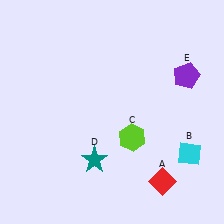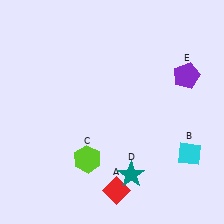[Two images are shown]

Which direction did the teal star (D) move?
The teal star (D) moved right.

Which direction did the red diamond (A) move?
The red diamond (A) moved left.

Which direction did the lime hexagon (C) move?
The lime hexagon (C) moved left.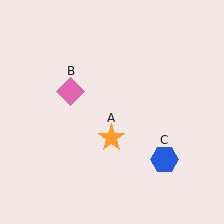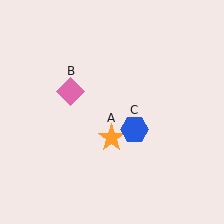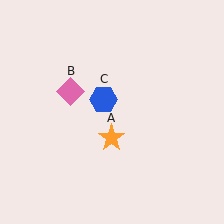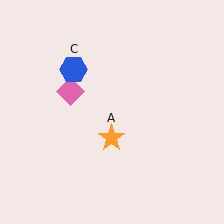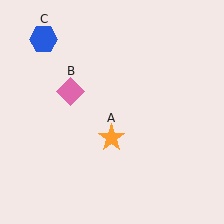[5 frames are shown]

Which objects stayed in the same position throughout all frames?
Orange star (object A) and pink diamond (object B) remained stationary.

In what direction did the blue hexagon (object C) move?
The blue hexagon (object C) moved up and to the left.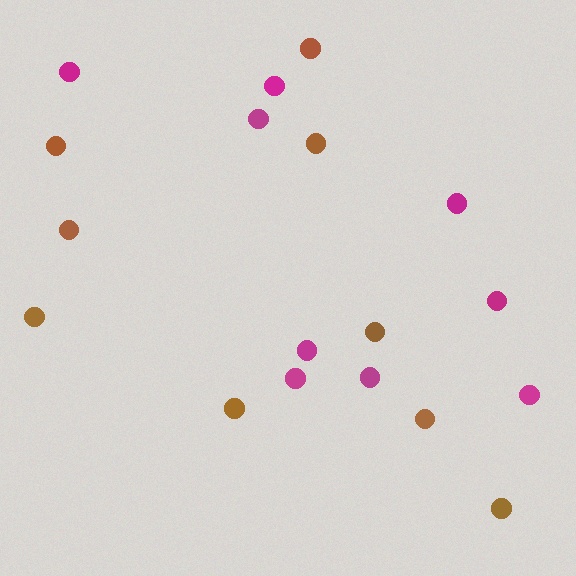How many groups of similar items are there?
There are 2 groups: one group of brown circles (9) and one group of magenta circles (9).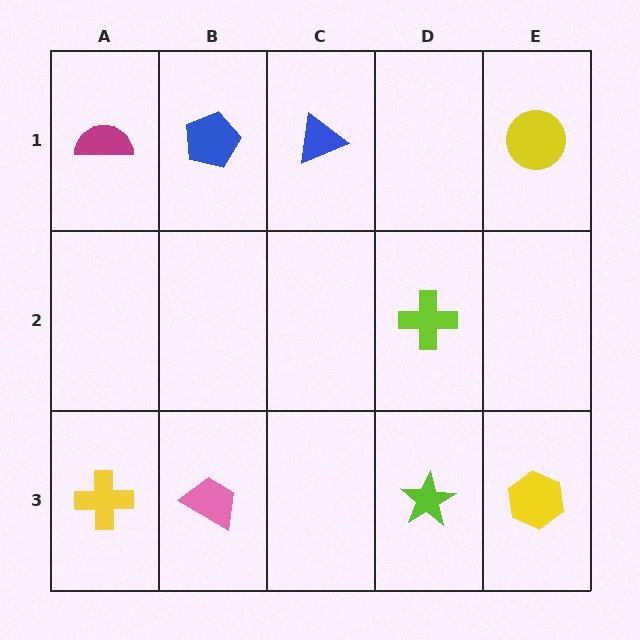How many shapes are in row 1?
4 shapes.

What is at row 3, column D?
A lime star.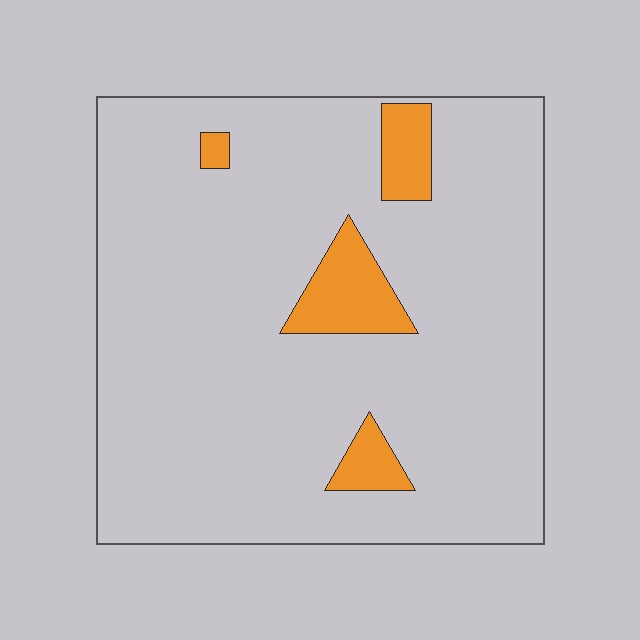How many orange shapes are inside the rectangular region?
4.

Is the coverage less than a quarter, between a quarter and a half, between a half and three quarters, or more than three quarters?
Less than a quarter.